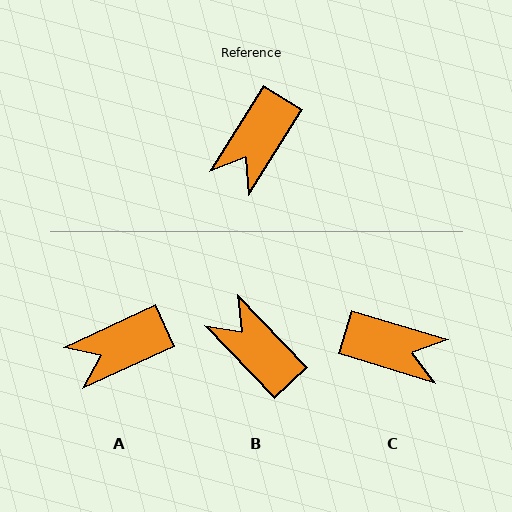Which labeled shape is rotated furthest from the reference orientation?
C, about 105 degrees away.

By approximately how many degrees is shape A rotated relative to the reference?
Approximately 33 degrees clockwise.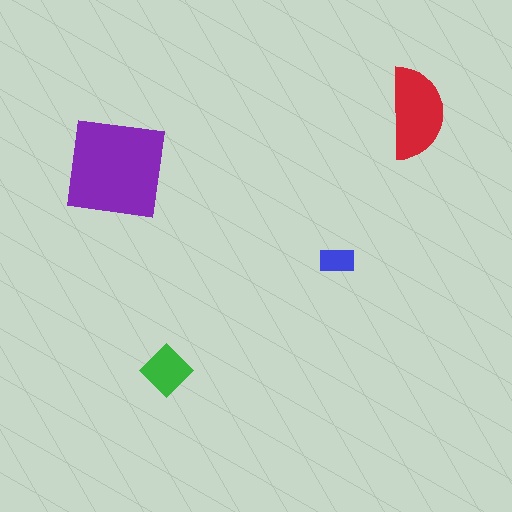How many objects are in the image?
There are 4 objects in the image.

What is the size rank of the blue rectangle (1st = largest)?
4th.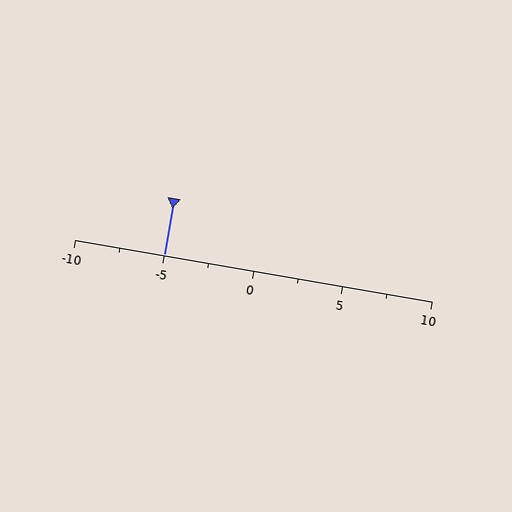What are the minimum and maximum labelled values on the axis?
The axis runs from -10 to 10.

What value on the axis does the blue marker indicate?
The marker indicates approximately -5.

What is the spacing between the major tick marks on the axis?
The major ticks are spaced 5 apart.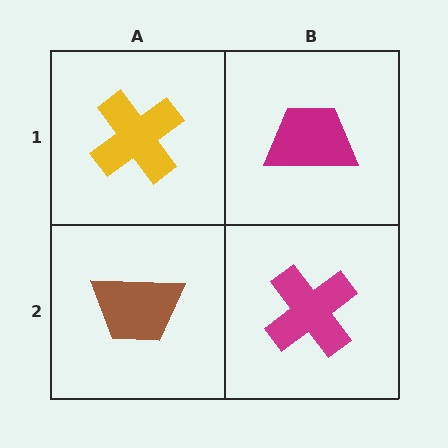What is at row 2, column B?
A magenta cross.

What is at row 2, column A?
A brown trapezoid.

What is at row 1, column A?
A yellow cross.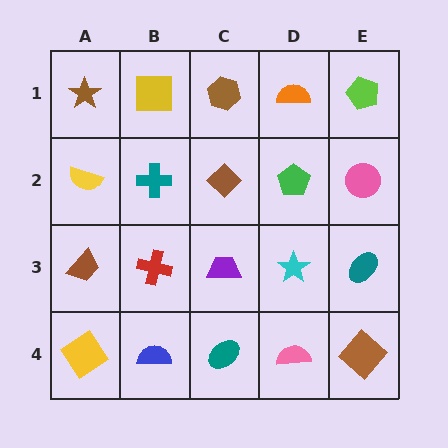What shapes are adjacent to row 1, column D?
A green pentagon (row 2, column D), a brown hexagon (row 1, column C), a lime pentagon (row 1, column E).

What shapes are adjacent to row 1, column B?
A teal cross (row 2, column B), a brown star (row 1, column A), a brown hexagon (row 1, column C).